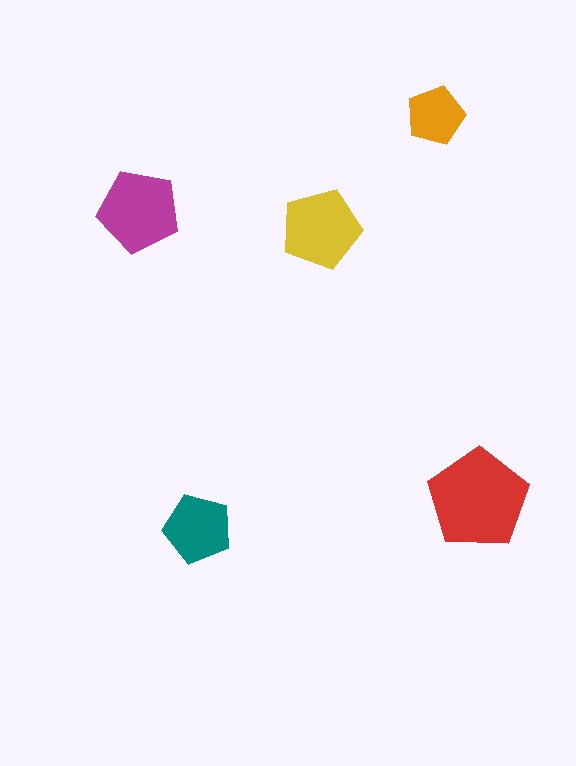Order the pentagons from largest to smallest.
the red one, the magenta one, the yellow one, the teal one, the orange one.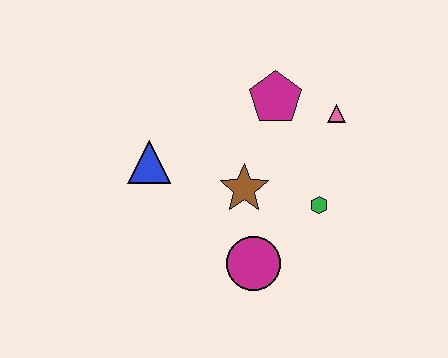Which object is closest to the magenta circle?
The brown star is closest to the magenta circle.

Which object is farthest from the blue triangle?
The pink triangle is farthest from the blue triangle.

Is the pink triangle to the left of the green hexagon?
No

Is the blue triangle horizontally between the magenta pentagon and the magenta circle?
No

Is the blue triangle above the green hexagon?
Yes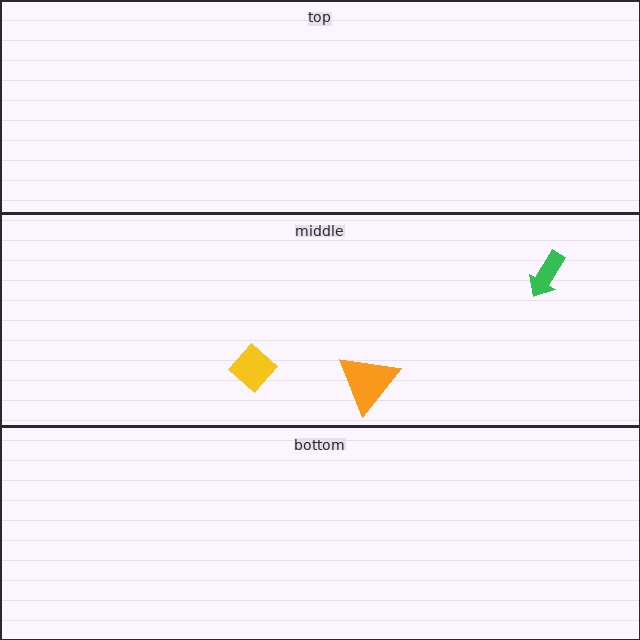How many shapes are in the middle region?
3.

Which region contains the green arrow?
The middle region.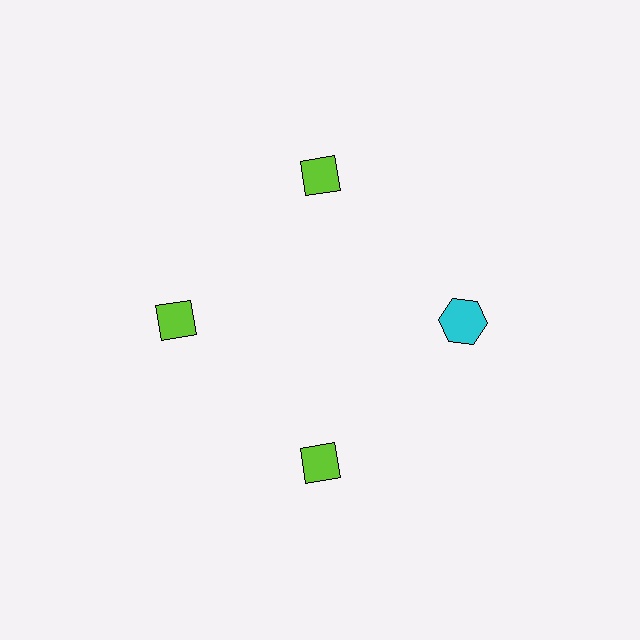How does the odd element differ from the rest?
It differs in both color (cyan instead of lime) and shape (hexagon instead of diamond).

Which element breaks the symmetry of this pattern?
The cyan hexagon at roughly the 3 o'clock position breaks the symmetry. All other shapes are lime diamonds.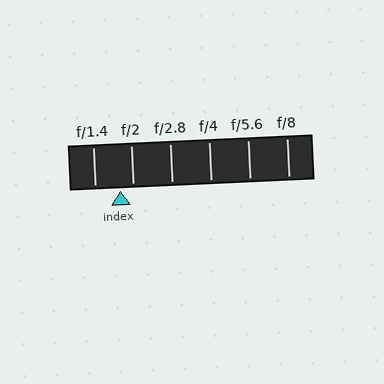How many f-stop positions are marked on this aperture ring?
There are 6 f-stop positions marked.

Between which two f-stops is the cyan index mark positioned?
The index mark is between f/1.4 and f/2.